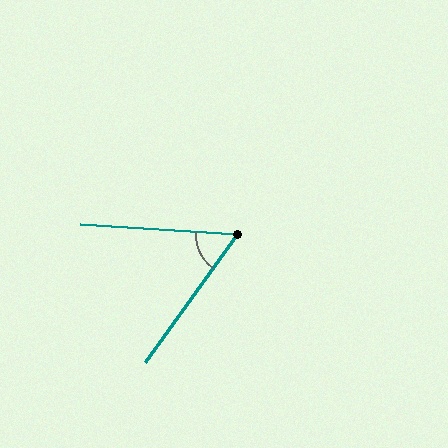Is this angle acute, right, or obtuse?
It is acute.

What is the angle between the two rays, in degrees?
Approximately 58 degrees.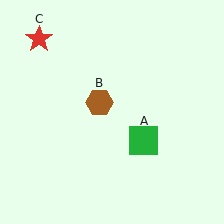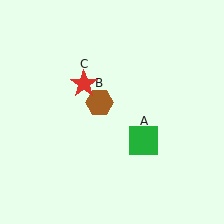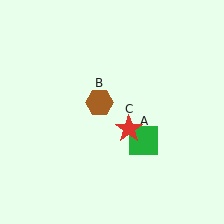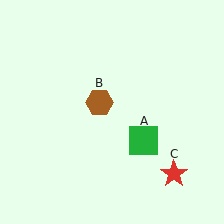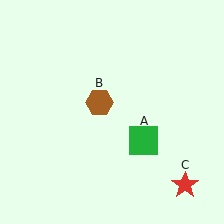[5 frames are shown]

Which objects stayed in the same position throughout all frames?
Green square (object A) and brown hexagon (object B) remained stationary.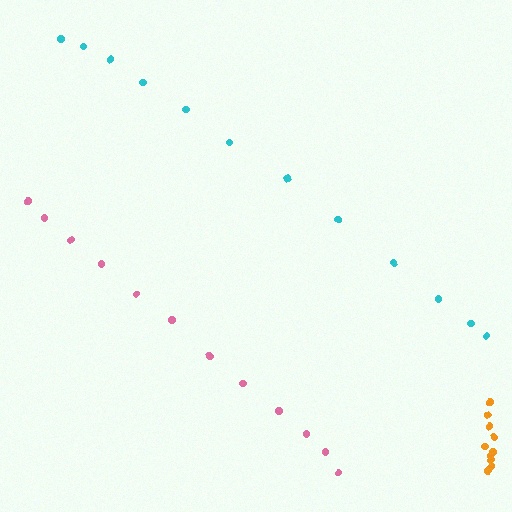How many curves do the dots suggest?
There are 3 distinct paths.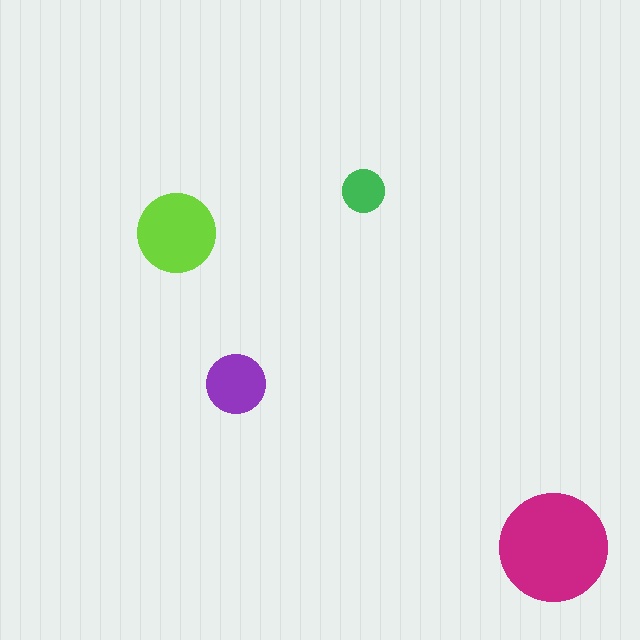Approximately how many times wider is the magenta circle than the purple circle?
About 2 times wider.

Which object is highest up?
The green circle is topmost.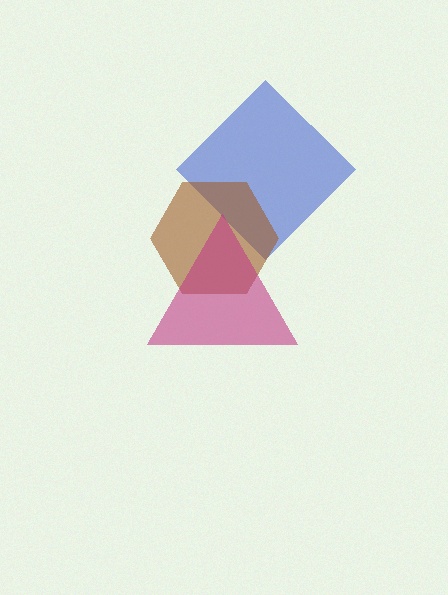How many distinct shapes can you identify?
There are 3 distinct shapes: a blue diamond, a brown hexagon, a magenta triangle.